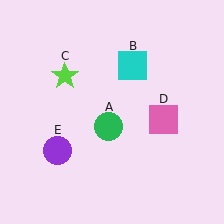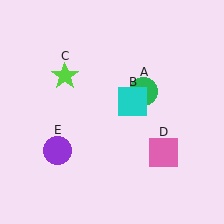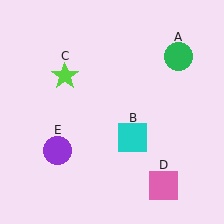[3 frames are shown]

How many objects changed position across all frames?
3 objects changed position: green circle (object A), cyan square (object B), pink square (object D).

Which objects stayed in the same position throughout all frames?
Lime star (object C) and purple circle (object E) remained stationary.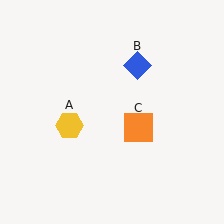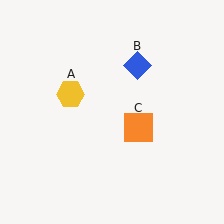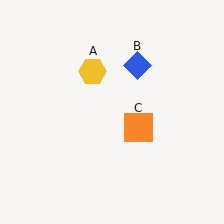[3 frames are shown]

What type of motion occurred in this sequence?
The yellow hexagon (object A) rotated clockwise around the center of the scene.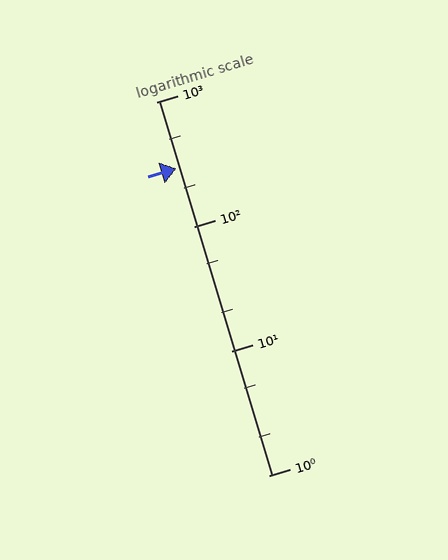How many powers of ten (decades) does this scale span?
The scale spans 3 decades, from 1 to 1000.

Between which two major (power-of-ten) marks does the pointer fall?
The pointer is between 100 and 1000.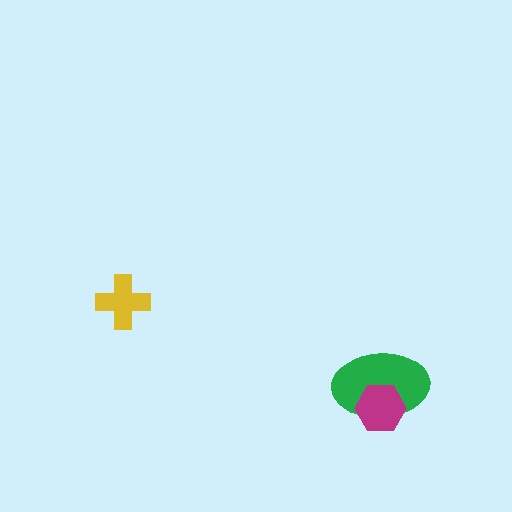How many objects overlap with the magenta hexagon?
1 object overlaps with the magenta hexagon.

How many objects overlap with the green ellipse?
1 object overlaps with the green ellipse.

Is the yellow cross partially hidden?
No, no other shape covers it.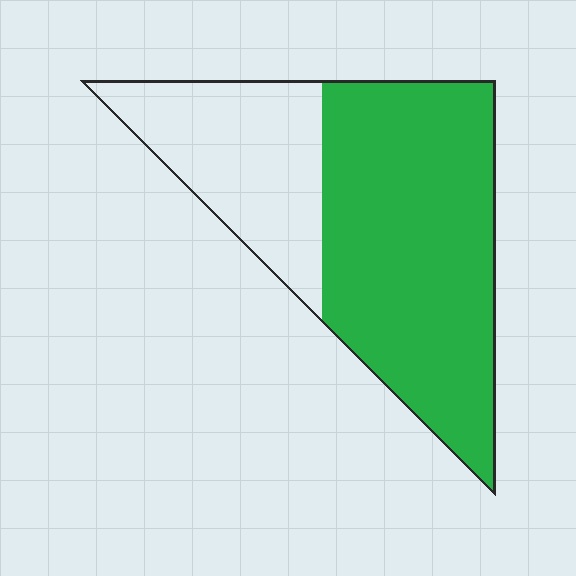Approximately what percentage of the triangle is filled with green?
Approximately 65%.